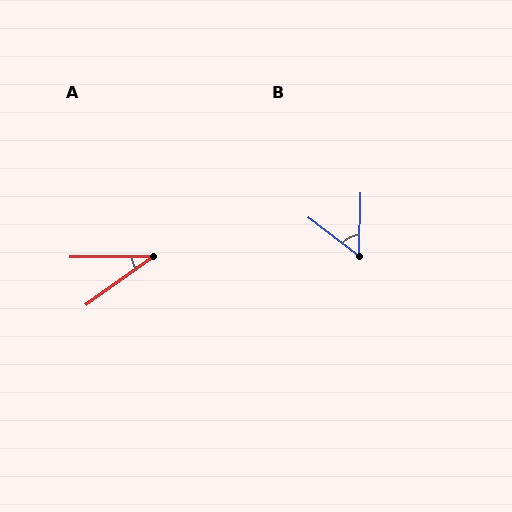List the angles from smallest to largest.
A (35°), B (55°).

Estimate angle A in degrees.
Approximately 35 degrees.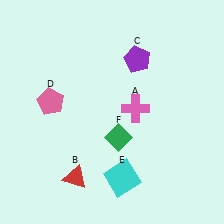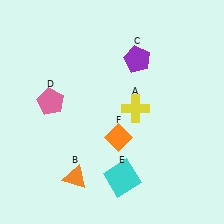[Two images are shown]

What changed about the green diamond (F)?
In Image 1, F is green. In Image 2, it changed to orange.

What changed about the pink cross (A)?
In Image 1, A is pink. In Image 2, it changed to yellow.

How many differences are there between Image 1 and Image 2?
There are 3 differences between the two images.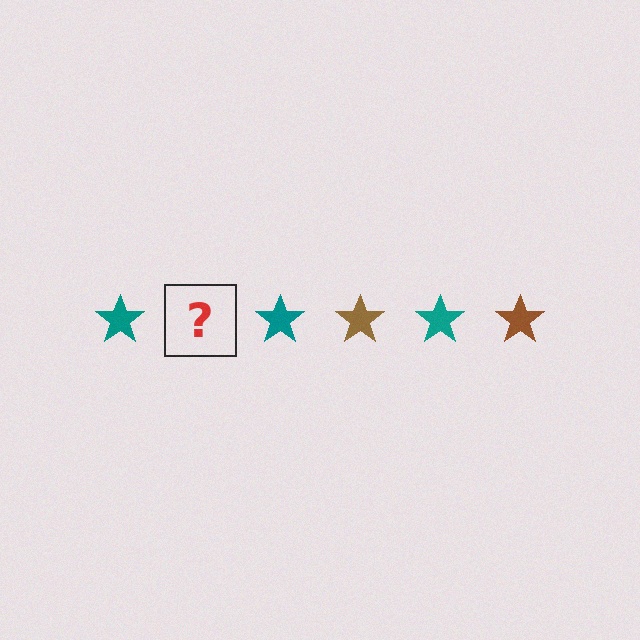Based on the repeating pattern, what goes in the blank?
The blank should be a brown star.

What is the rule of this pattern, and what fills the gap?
The rule is that the pattern cycles through teal, brown stars. The gap should be filled with a brown star.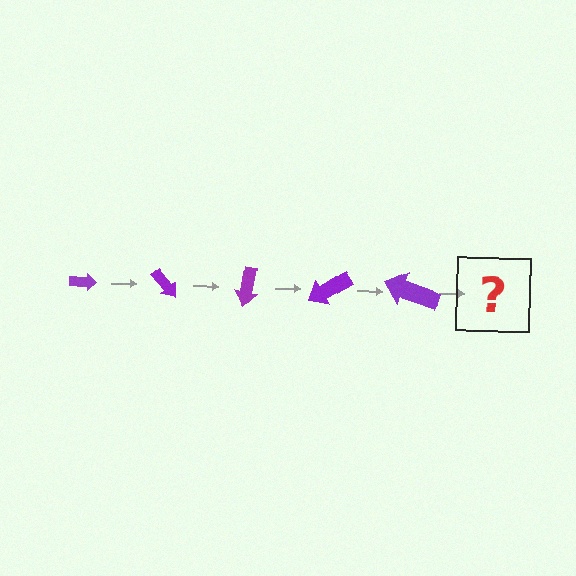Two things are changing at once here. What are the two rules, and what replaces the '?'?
The two rules are that the arrow grows larger each step and it rotates 50 degrees each step. The '?' should be an arrow, larger than the previous one and rotated 250 degrees from the start.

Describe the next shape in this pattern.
It should be an arrow, larger than the previous one and rotated 250 degrees from the start.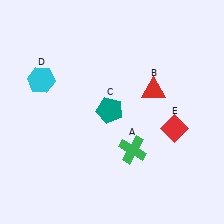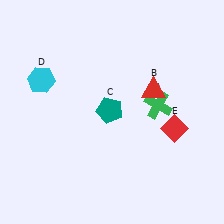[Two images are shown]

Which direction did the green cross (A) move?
The green cross (A) moved up.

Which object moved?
The green cross (A) moved up.